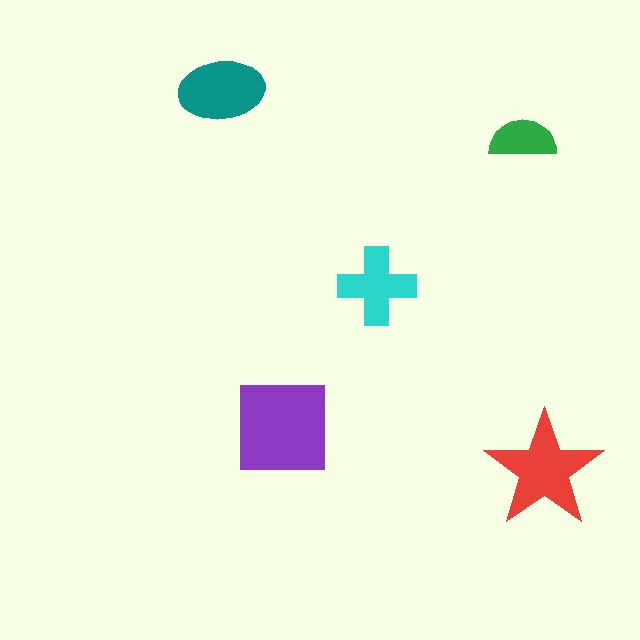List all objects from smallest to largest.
The green semicircle, the cyan cross, the teal ellipse, the red star, the purple square.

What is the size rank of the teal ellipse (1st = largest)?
3rd.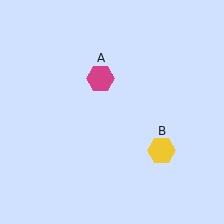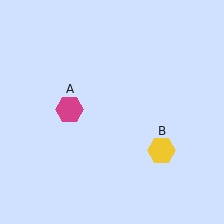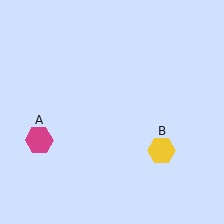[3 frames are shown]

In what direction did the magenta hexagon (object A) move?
The magenta hexagon (object A) moved down and to the left.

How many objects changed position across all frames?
1 object changed position: magenta hexagon (object A).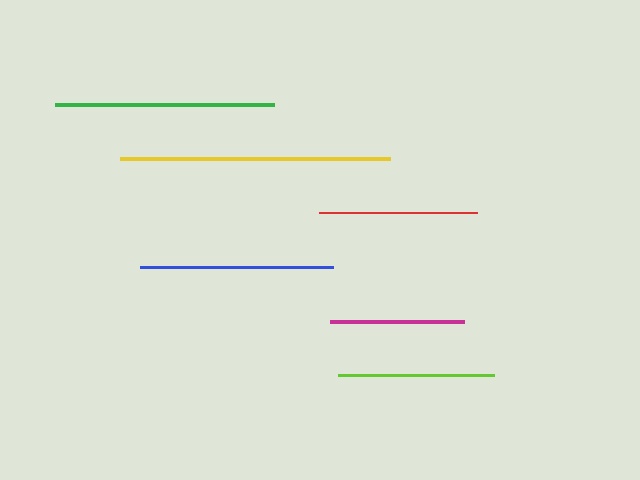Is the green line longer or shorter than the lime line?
The green line is longer than the lime line.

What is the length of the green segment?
The green segment is approximately 219 pixels long.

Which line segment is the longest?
The yellow line is the longest at approximately 270 pixels.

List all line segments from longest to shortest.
From longest to shortest: yellow, green, blue, red, lime, magenta.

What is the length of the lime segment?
The lime segment is approximately 156 pixels long.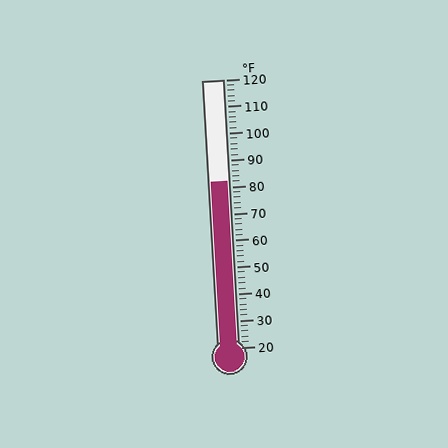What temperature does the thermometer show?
The thermometer shows approximately 82°F.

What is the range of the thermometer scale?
The thermometer scale ranges from 20°F to 120°F.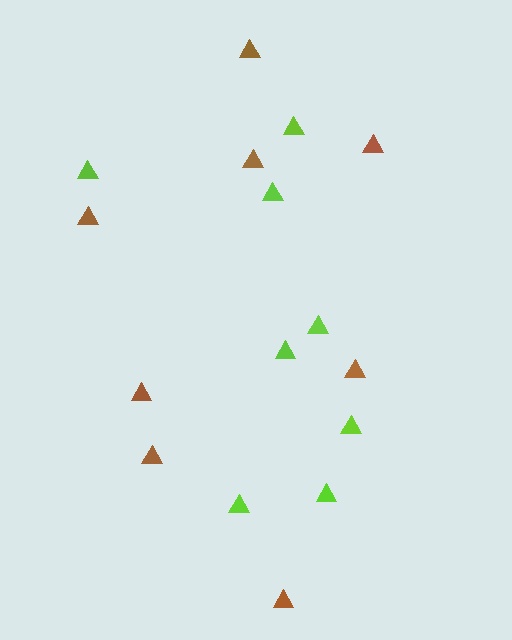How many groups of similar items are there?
There are 2 groups: one group of brown triangles (8) and one group of lime triangles (8).